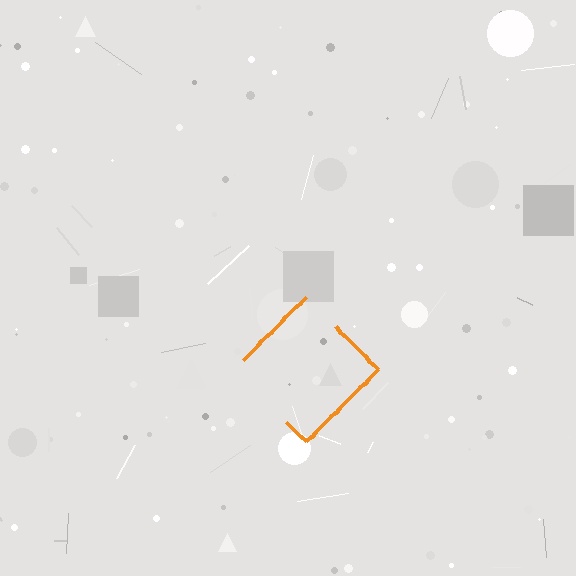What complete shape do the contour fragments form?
The contour fragments form a diamond.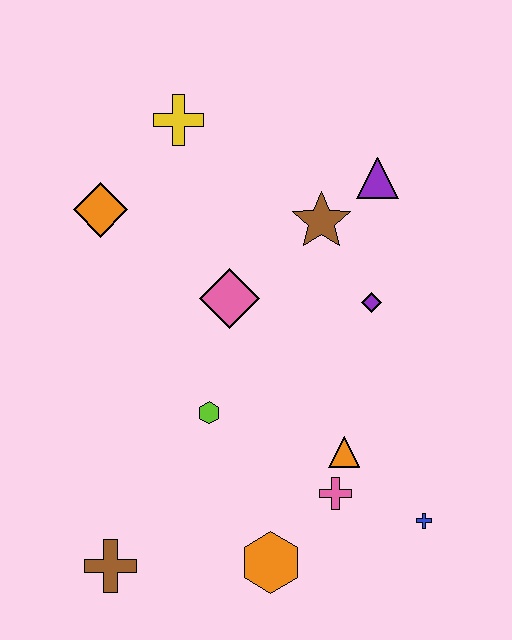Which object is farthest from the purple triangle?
The brown cross is farthest from the purple triangle.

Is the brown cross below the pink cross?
Yes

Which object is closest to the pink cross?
The orange triangle is closest to the pink cross.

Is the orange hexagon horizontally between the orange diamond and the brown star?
Yes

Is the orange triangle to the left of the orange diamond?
No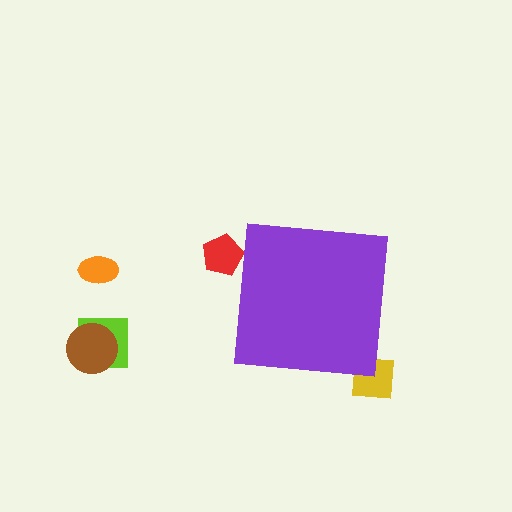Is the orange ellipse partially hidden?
No, the orange ellipse is fully visible.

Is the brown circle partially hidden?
No, the brown circle is fully visible.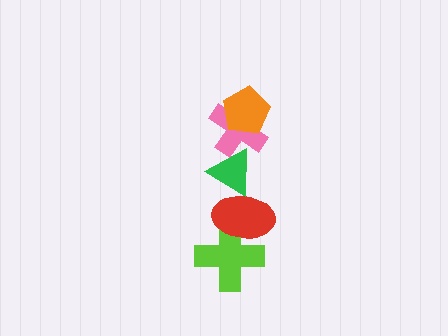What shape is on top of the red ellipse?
The green triangle is on top of the red ellipse.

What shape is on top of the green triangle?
The pink cross is on top of the green triangle.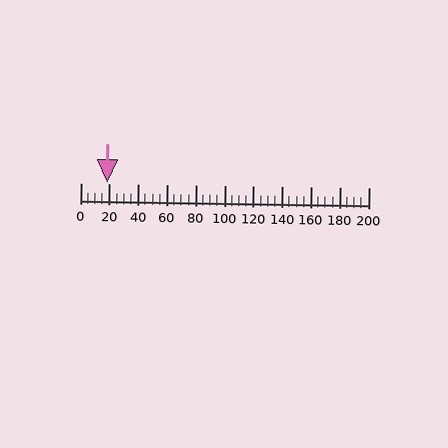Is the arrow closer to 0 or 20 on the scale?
The arrow is closer to 20.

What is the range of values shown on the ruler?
The ruler shows values from 0 to 200.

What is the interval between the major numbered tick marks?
The major tick marks are spaced 20 units apart.